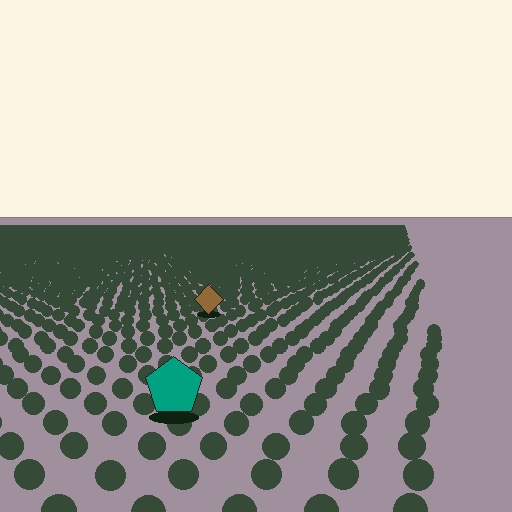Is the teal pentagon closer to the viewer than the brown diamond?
Yes. The teal pentagon is closer — you can tell from the texture gradient: the ground texture is coarser near it.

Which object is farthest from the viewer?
The brown diamond is farthest from the viewer. It appears smaller and the ground texture around it is denser.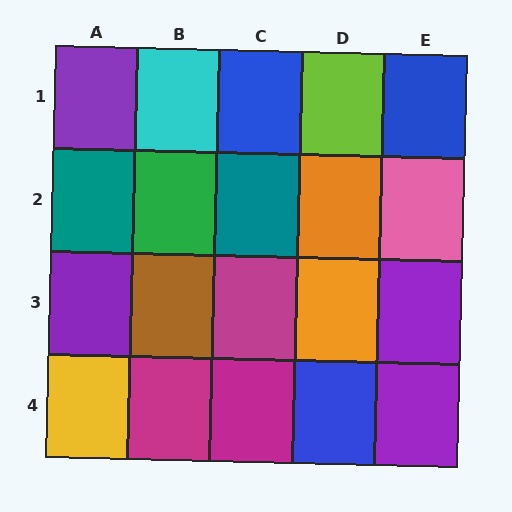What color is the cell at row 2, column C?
Teal.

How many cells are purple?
4 cells are purple.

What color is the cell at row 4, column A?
Yellow.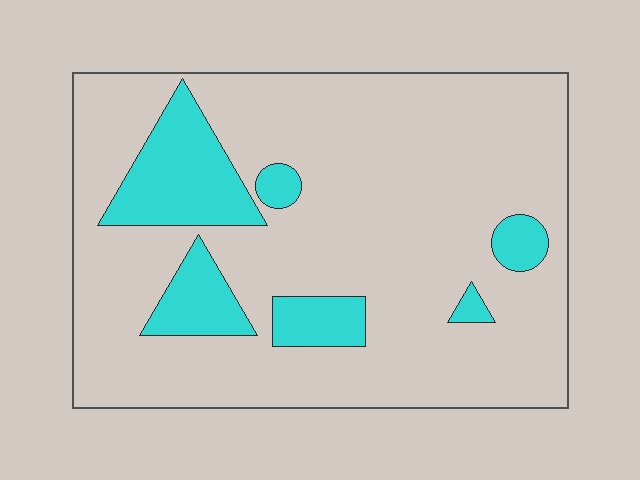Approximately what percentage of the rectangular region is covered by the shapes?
Approximately 15%.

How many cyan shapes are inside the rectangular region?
6.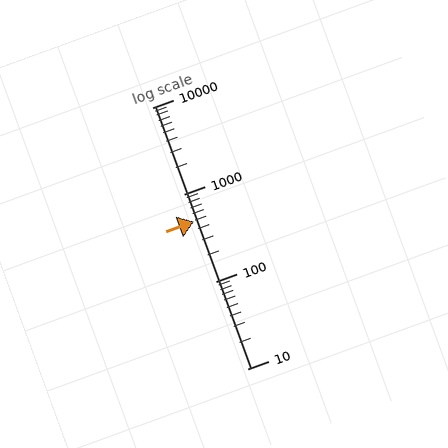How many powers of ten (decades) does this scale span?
The scale spans 3 decades, from 10 to 10000.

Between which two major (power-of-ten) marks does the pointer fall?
The pointer is between 100 and 1000.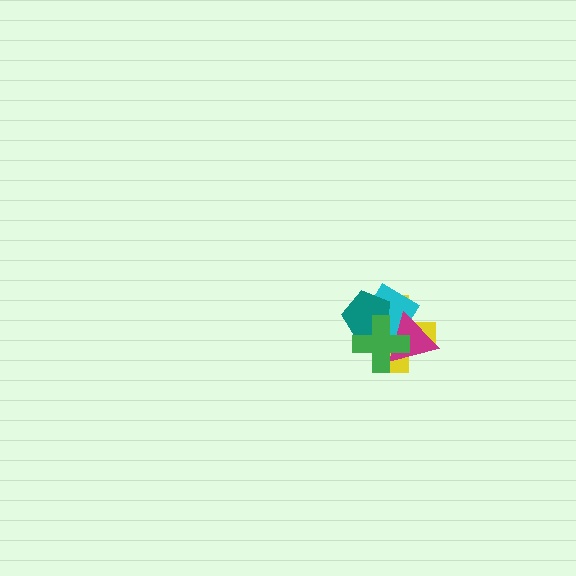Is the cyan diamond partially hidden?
Yes, it is partially covered by another shape.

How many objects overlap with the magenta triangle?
4 objects overlap with the magenta triangle.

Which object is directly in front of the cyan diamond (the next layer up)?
The magenta triangle is directly in front of the cyan diamond.